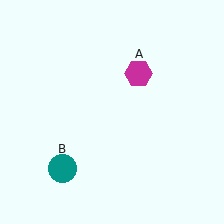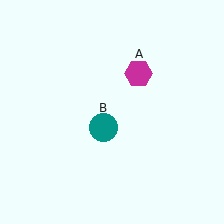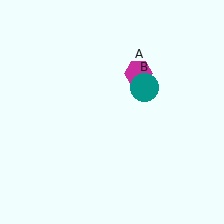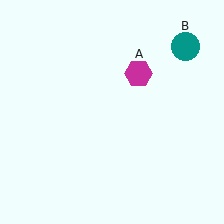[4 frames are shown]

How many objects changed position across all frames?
1 object changed position: teal circle (object B).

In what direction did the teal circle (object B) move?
The teal circle (object B) moved up and to the right.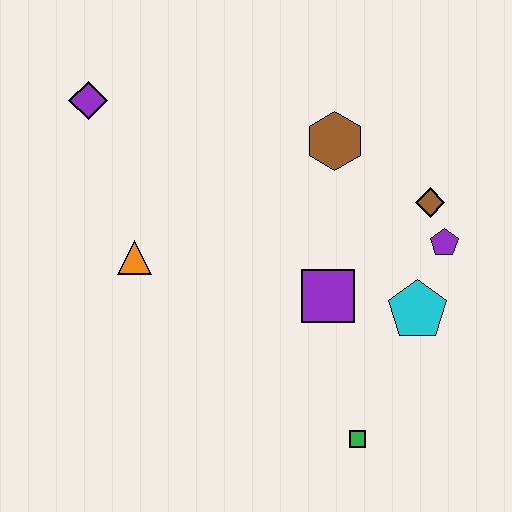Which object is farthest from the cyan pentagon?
The purple diamond is farthest from the cyan pentagon.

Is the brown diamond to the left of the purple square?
No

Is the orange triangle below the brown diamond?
Yes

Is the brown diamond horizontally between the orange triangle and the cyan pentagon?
No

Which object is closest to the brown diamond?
The purple pentagon is closest to the brown diamond.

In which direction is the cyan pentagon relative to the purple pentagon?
The cyan pentagon is below the purple pentagon.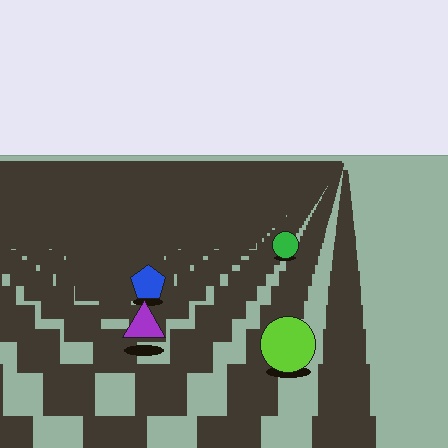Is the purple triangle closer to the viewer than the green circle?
Yes. The purple triangle is closer — you can tell from the texture gradient: the ground texture is coarser near it.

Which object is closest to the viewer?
The lime circle is closest. The texture marks near it are larger and more spread out.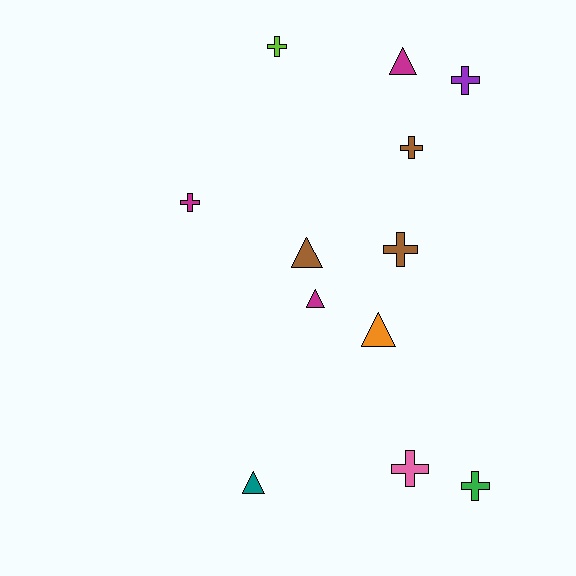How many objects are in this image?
There are 12 objects.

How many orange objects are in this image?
There is 1 orange object.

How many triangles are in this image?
There are 5 triangles.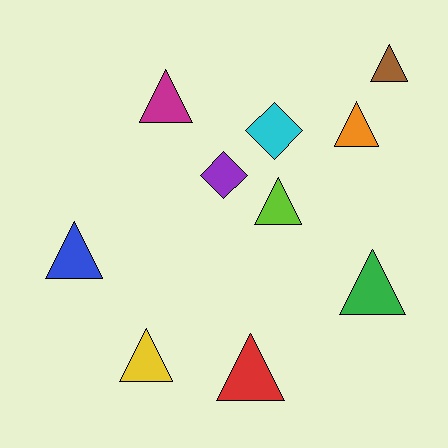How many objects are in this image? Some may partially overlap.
There are 10 objects.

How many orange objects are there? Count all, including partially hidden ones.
There is 1 orange object.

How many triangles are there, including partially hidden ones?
There are 8 triangles.